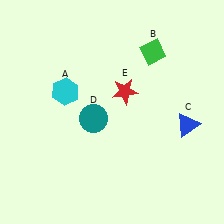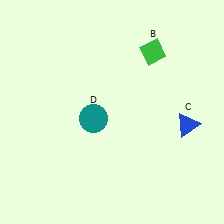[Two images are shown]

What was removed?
The cyan hexagon (A), the red star (E) were removed in Image 2.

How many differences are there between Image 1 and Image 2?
There are 2 differences between the two images.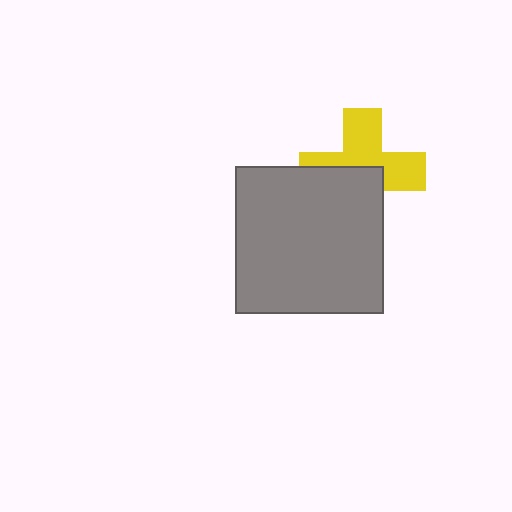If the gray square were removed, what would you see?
You would see the complete yellow cross.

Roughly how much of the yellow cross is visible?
About half of it is visible (roughly 54%).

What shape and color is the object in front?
The object in front is a gray square.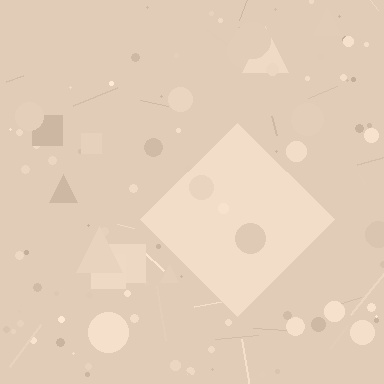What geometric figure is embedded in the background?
A diamond is embedded in the background.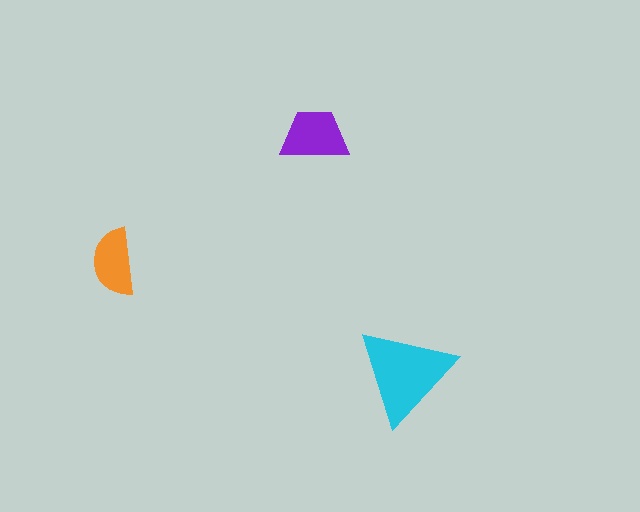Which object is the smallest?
The orange semicircle.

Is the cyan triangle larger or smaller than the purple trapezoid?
Larger.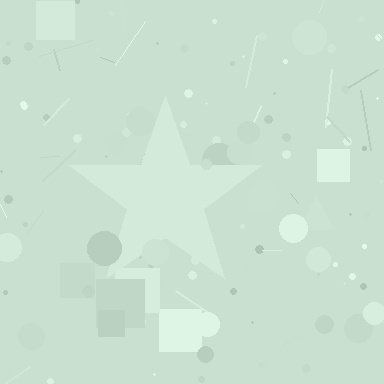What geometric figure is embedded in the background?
A star is embedded in the background.